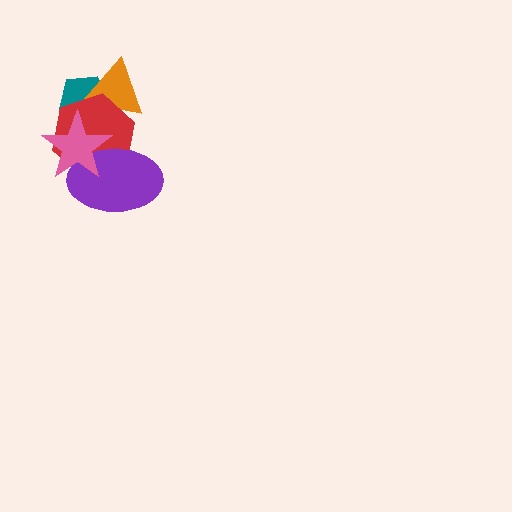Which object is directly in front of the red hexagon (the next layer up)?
The purple ellipse is directly in front of the red hexagon.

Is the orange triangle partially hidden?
Yes, it is partially covered by another shape.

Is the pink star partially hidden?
No, no other shape covers it.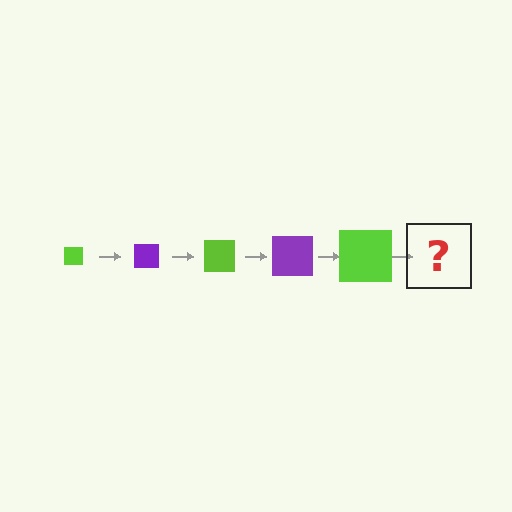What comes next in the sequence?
The next element should be a purple square, larger than the previous one.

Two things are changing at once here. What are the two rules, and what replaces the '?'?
The two rules are that the square grows larger each step and the color cycles through lime and purple. The '?' should be a purple square, larger than the previous one.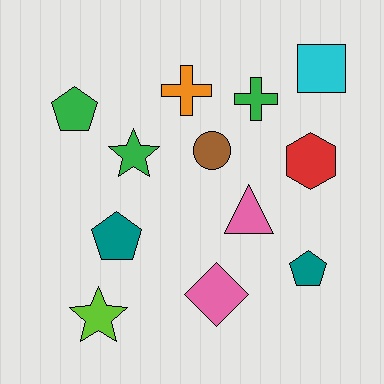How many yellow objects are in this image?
There are no yellow objects.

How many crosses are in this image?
There are 2 crosses.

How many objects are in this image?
There are 12 objects.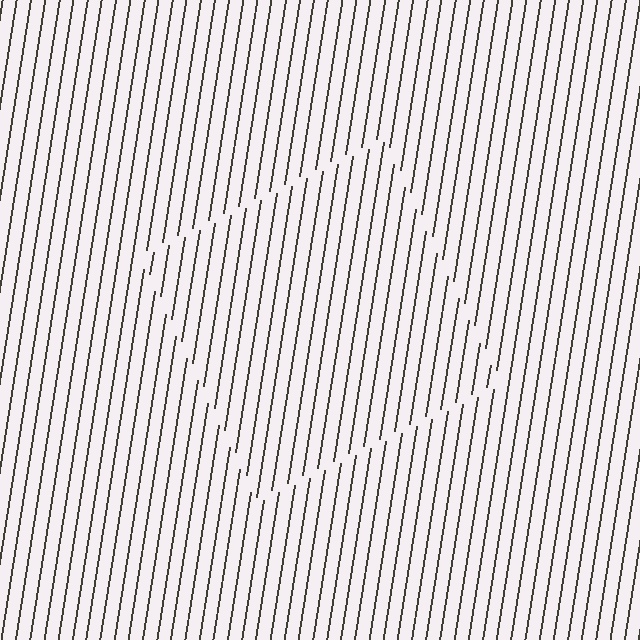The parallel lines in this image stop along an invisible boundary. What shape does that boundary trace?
An illusory square. The interior of the shape contains the same grating, shifted by half a period — the contour is defined by the phase discontinuity where line-ends from the inner and outer gratings abut.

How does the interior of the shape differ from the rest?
The interior of the shape contains the same grating, shifted by half a period — the contour is defined by the phase discontinuity where line-ends from the inner and outer gratings abut.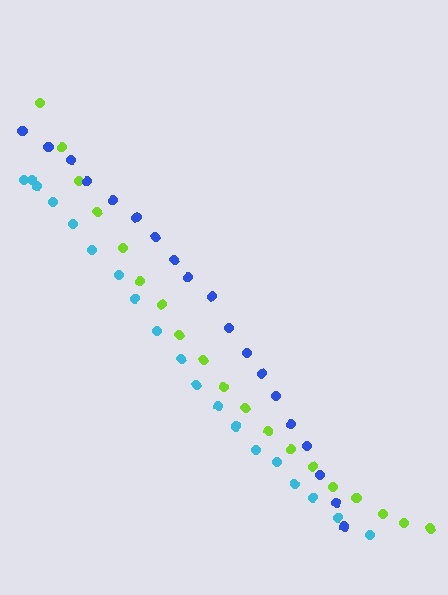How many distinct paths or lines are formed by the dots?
There are 3 distinct paths.